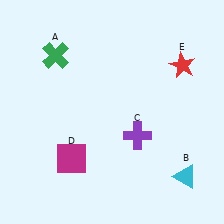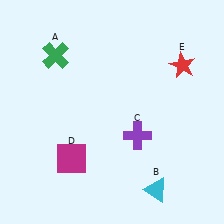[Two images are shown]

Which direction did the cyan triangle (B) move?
The cyan triangle (B) moved left.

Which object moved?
The cyan triangle (B) moved left.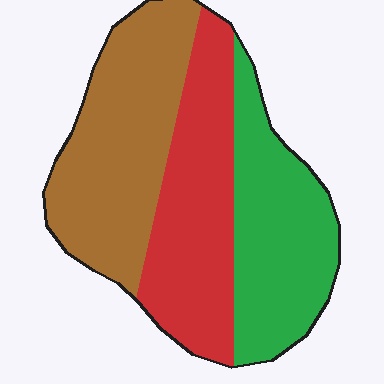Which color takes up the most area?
Brown, at roughly 35%.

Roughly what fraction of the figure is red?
Red covers 32% of the figure.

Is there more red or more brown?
Brown.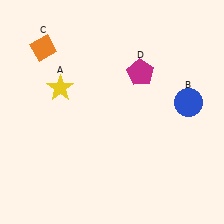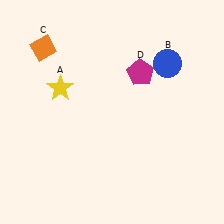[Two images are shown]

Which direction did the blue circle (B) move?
The blue circle (B) moved up.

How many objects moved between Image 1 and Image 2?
1 object moved between the two images.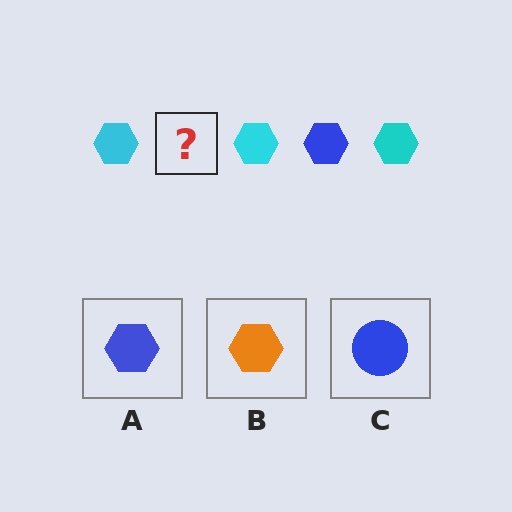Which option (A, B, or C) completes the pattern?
A.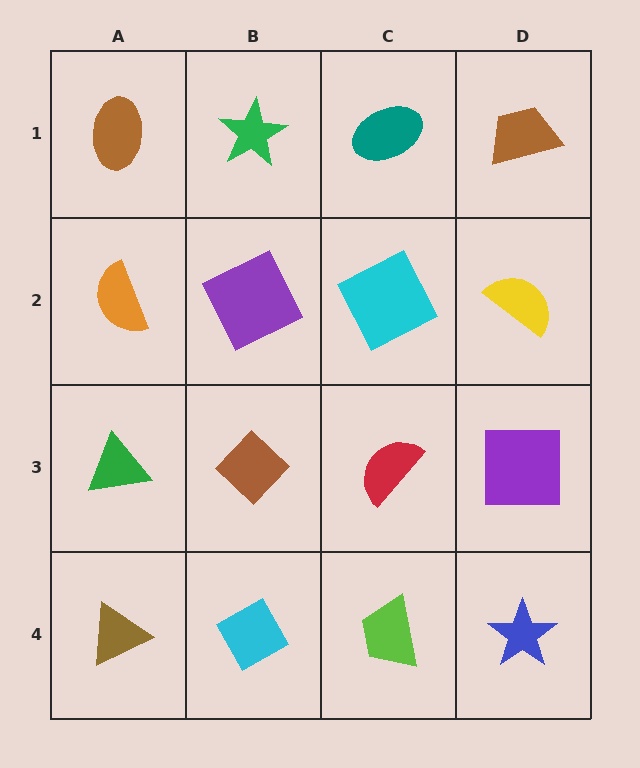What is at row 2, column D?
A yellow semicircle.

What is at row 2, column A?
An orange semicircle.